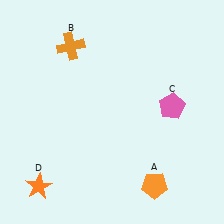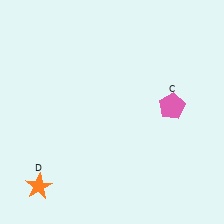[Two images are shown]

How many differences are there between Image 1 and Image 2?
There are 2 differences between the two images.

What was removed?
The orange pentagon (A), the orange cross (B) were removed in Image 2.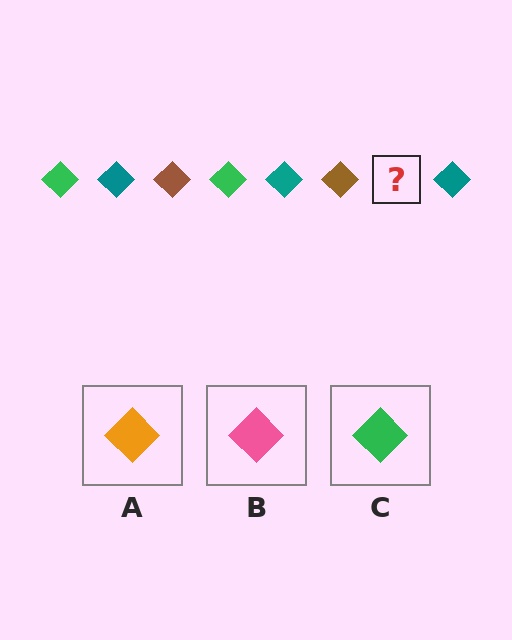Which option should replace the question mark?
Option C.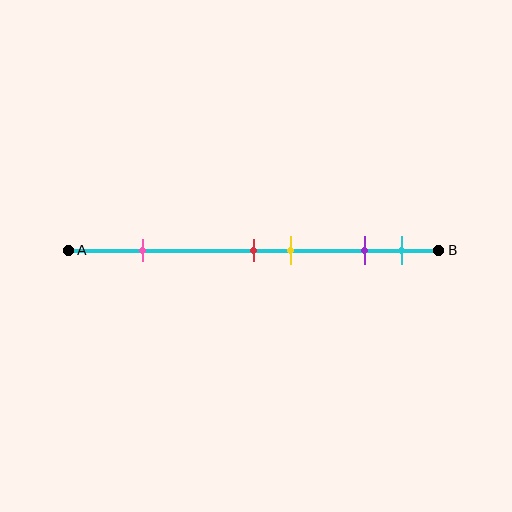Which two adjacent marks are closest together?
The red and yellow marks are the closest adjacent pair.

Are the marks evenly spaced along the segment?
No, the marks are not evenly spaced.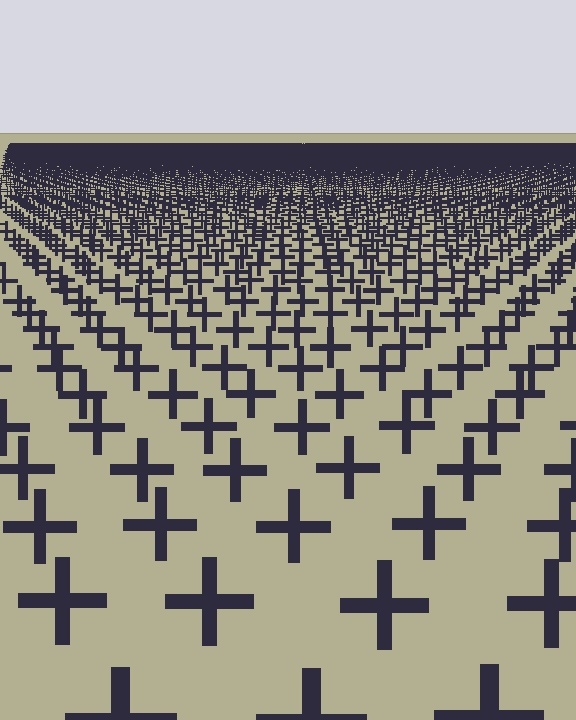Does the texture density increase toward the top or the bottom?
Density increases toward the top.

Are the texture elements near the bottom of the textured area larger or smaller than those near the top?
Larger. Near the bottom, elements are closer to the viewer and appear at a bigger on-screen size.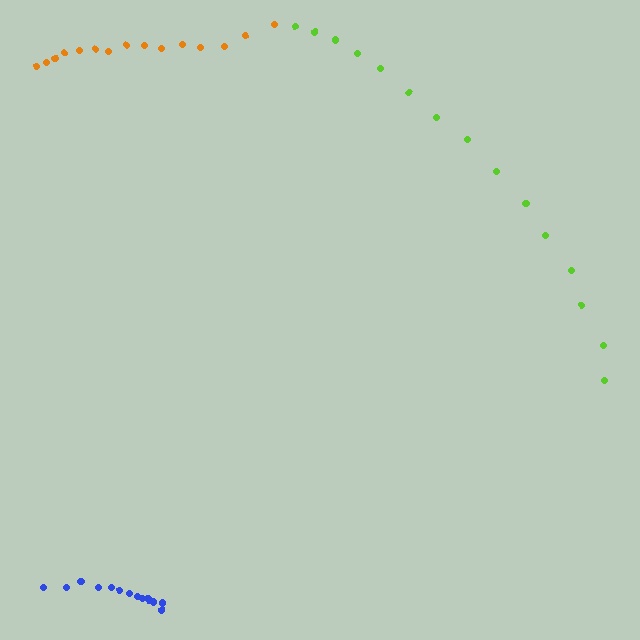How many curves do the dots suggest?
There are 3 distinct paths.